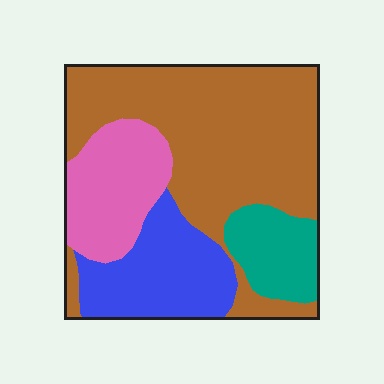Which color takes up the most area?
Brown, at roughly 50%.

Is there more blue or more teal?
Blue.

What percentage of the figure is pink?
Pink covers roughly 20% of the figure.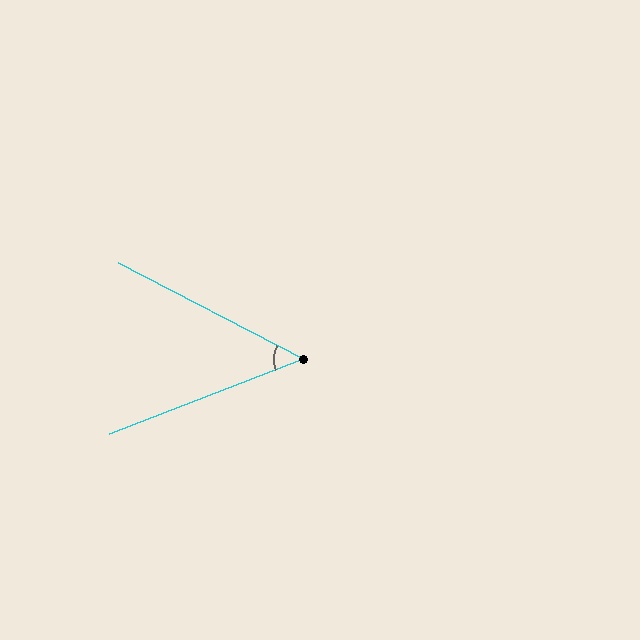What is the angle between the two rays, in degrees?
Approximately 49 degrees.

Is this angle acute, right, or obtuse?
It is acute.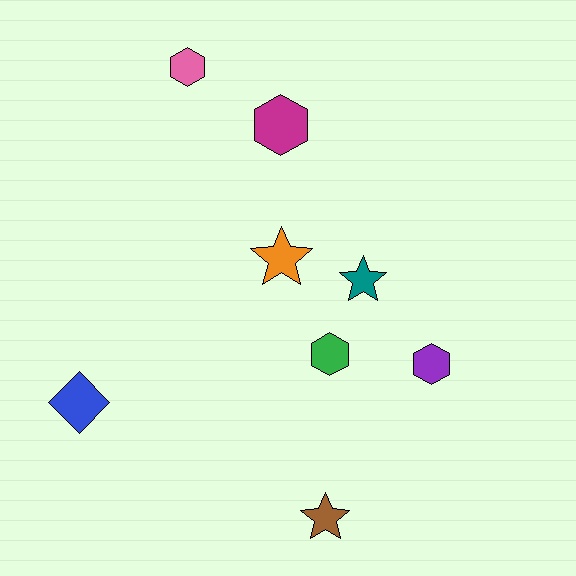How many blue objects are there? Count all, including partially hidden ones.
There is 1 blue object.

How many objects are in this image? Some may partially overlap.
There are 8 objects.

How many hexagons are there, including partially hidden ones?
There are 4 hexagons.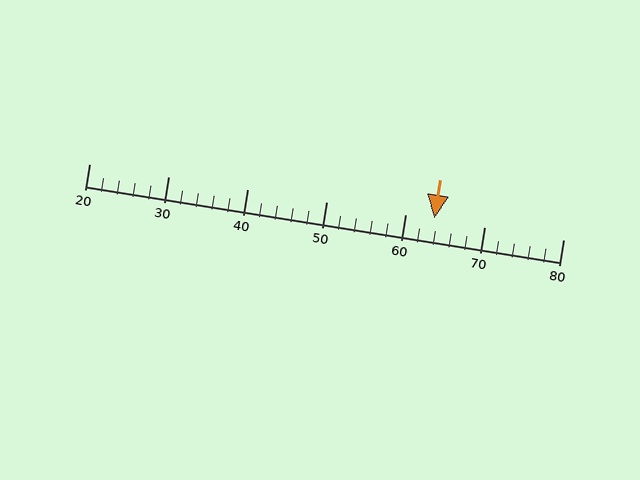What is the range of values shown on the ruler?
The ruler shows values from 20 to 80.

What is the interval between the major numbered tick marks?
The major tick marks are spaced 10 units apart.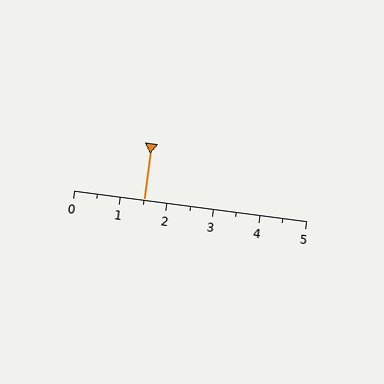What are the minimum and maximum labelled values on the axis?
The axis runs from 0 to 5.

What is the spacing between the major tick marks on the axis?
The major ticks are spaced 1 apart.